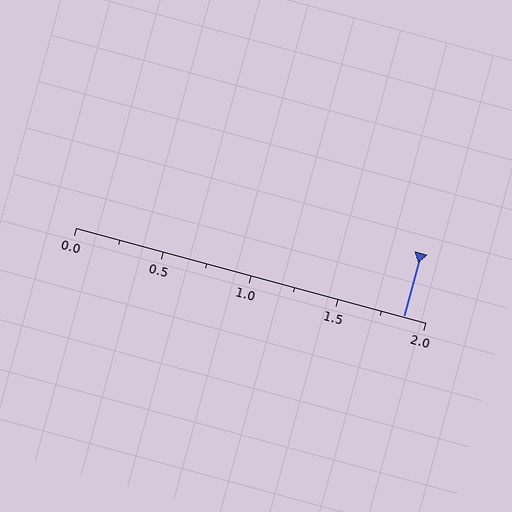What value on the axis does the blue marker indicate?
The marker indicates approximately 1.88.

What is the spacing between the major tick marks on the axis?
The major ticks are spaced 0.5 apart.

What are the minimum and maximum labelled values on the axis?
The axis runs from 0.0 to 2.0.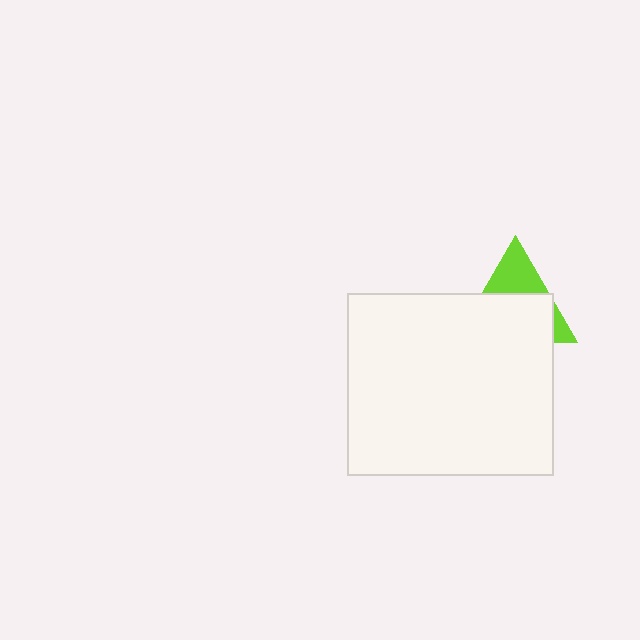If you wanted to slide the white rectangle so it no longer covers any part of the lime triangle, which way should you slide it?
Slide it down — that is the most direct way to separate the two shapes.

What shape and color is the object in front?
The object in front is a white rectangle.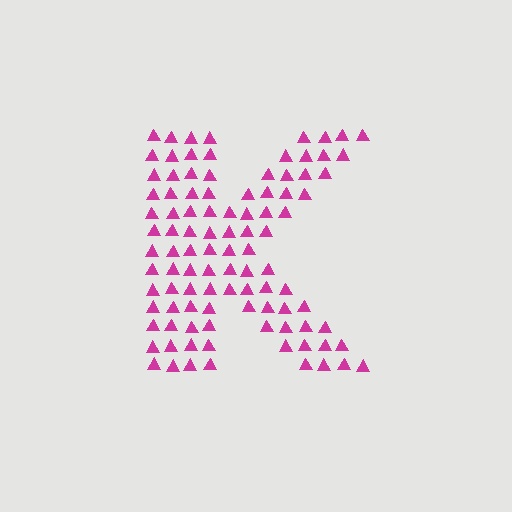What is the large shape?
The large shape is the letter K.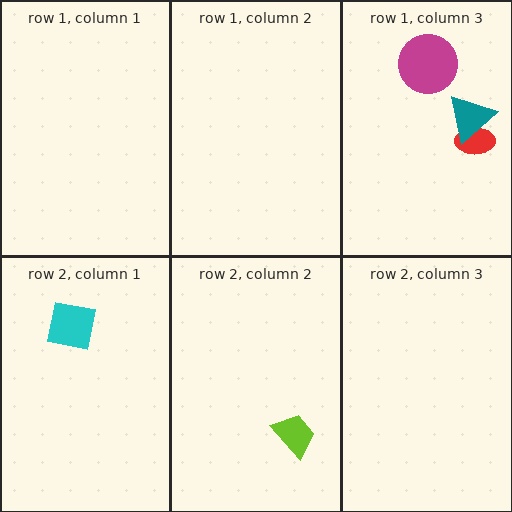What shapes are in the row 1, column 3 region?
The red ellipse, the magenta circle, the teal triangle.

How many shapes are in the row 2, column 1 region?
1.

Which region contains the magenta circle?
The row 1, column 3 region.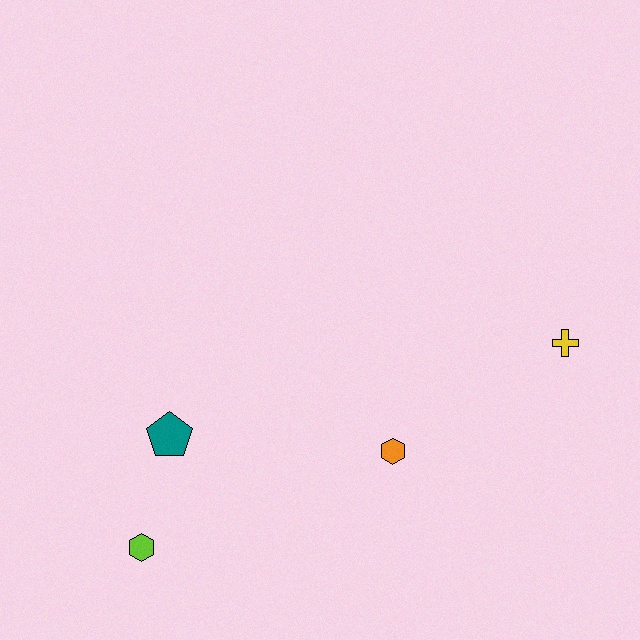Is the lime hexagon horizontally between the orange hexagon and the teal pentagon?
No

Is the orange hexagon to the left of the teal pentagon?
No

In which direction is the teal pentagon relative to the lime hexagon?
The teal pentagon is above the lime hexagon.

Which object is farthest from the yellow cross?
The lime hexagon is farthest from the yellow cross.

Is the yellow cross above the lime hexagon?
Yes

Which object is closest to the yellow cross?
The orange hexagon is closest to the yellow cross.